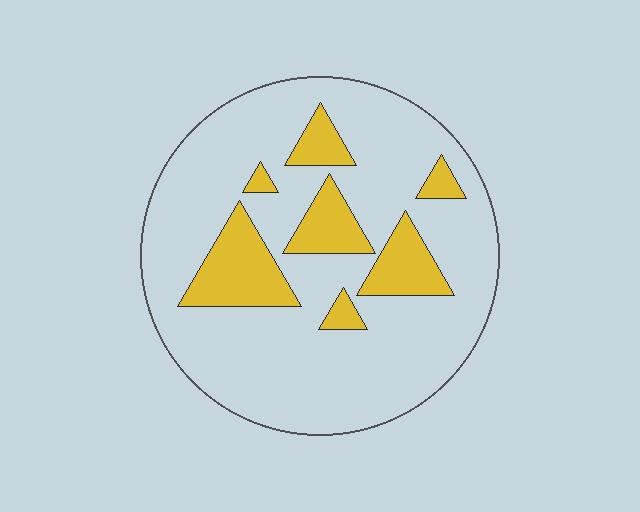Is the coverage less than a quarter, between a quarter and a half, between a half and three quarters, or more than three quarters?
Less than a quarter.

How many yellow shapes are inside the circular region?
7.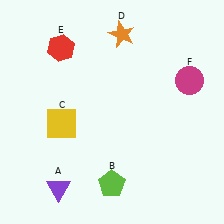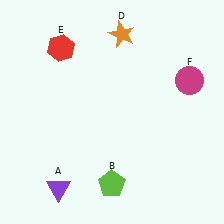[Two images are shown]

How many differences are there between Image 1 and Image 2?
There is 1 difference between the two images.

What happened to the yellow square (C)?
The yellow square (C) was removed in Image 2. It was in the bottom-left area of Image 1.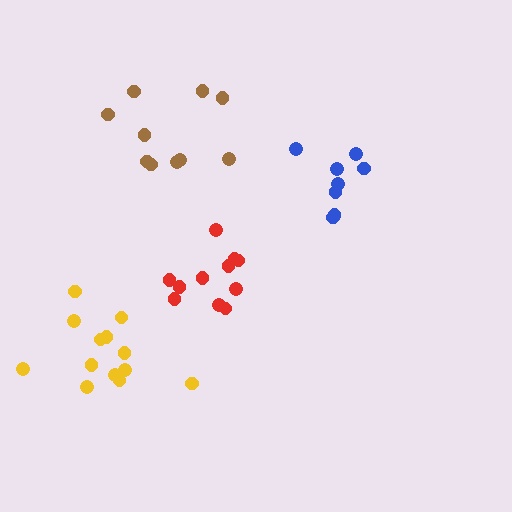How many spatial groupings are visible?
There are 4 spatial groupings.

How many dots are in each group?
Group 1: 10 dots, Group 2: 8 dots, Group 3: 13 dots, Group 4: 11 dots (42 total).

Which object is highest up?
The brown cluster is topmost.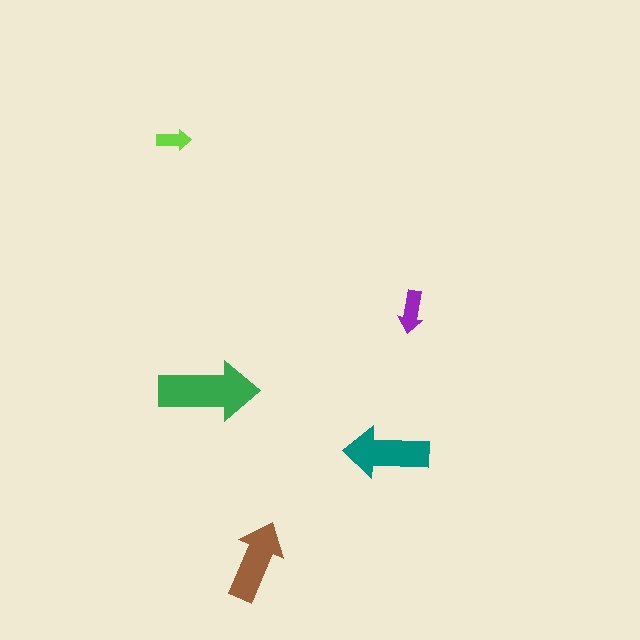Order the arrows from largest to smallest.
the green one, the teal one, the brown one, the purple one, the lime one.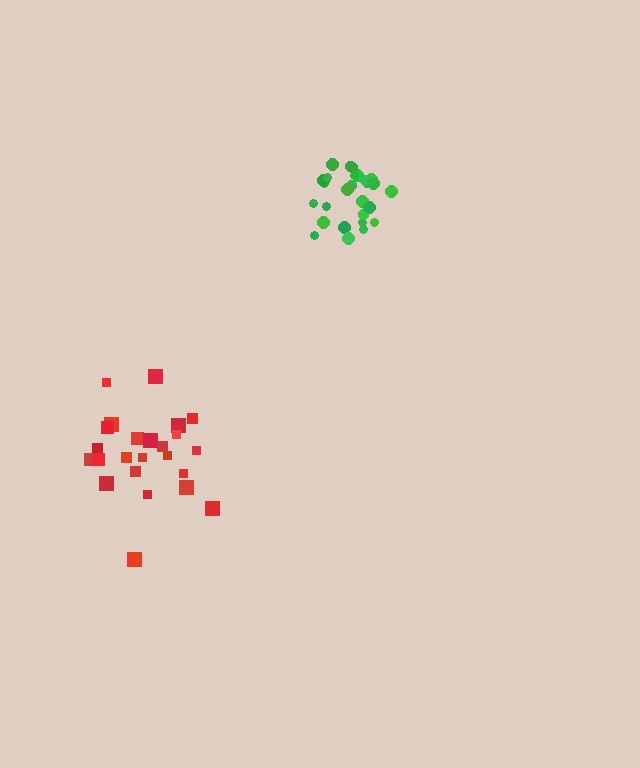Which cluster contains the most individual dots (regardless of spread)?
Green (27).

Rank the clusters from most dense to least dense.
green, red.